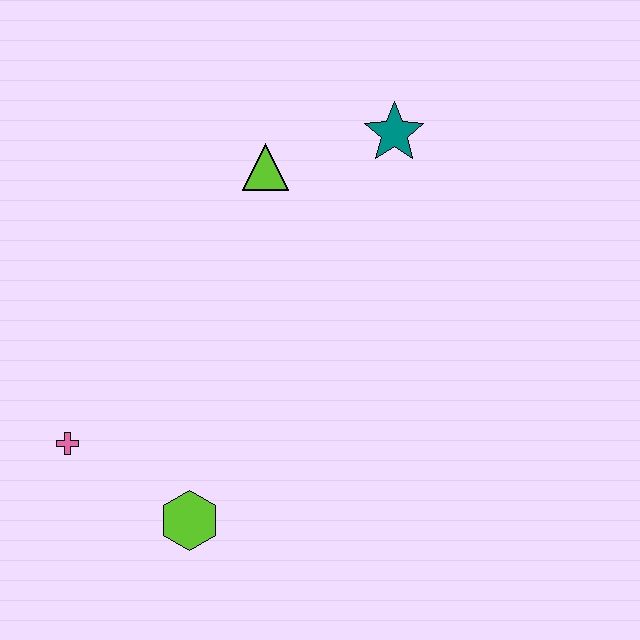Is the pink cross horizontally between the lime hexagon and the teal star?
No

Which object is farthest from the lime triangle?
The lime hexagon is farthest from the lime triangle.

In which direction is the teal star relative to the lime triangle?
The teal star is to the right of the lime triangle.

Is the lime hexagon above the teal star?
No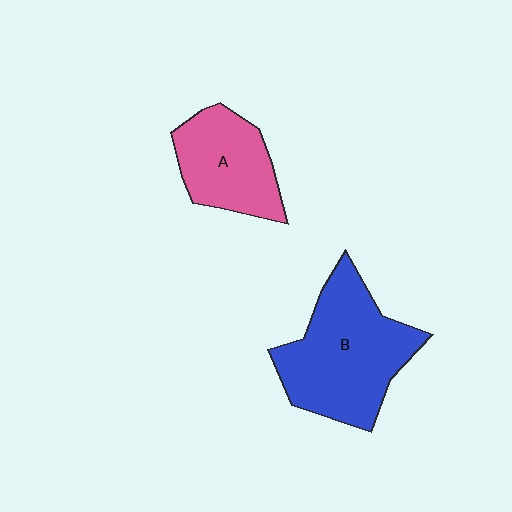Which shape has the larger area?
Shape B (blue).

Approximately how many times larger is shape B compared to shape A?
Approximately 1.6 times.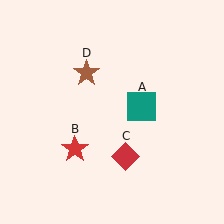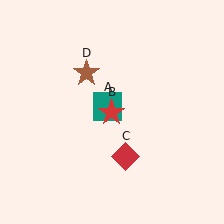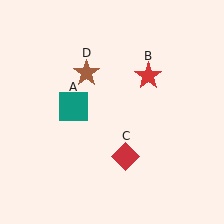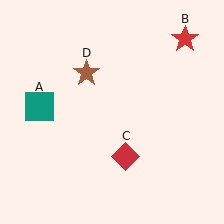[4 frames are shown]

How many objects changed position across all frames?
2 objects changed position: teal square (object A), red star (object B).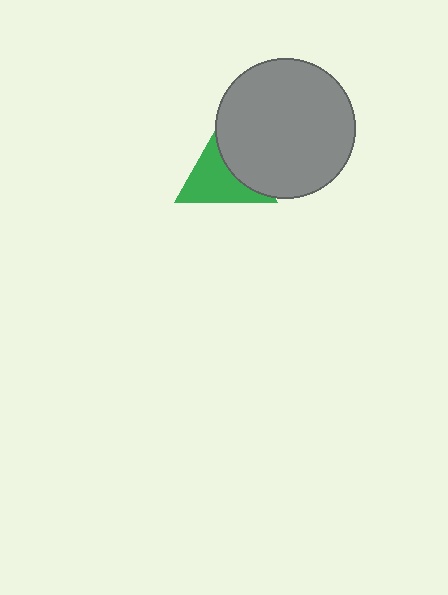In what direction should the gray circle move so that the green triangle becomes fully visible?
The gray circle should move right. That is the shortest direction to clear the overlap and leave the green triangle fully visible.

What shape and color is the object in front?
The object in front is a gray circle.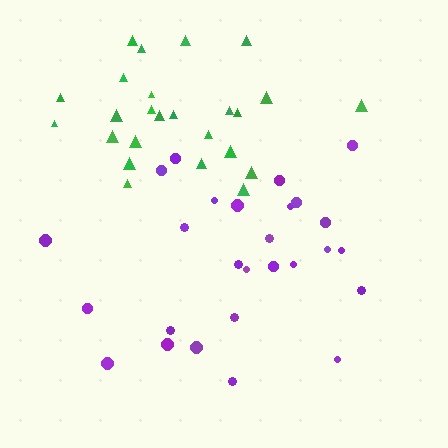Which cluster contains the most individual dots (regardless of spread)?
Purple (27).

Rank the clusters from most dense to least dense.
green, purple.